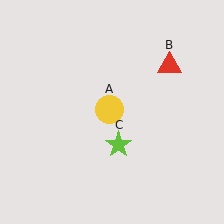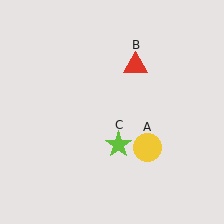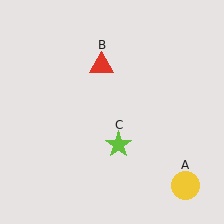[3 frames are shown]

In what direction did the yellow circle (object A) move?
The yellow circle (object A) moved down and to the right.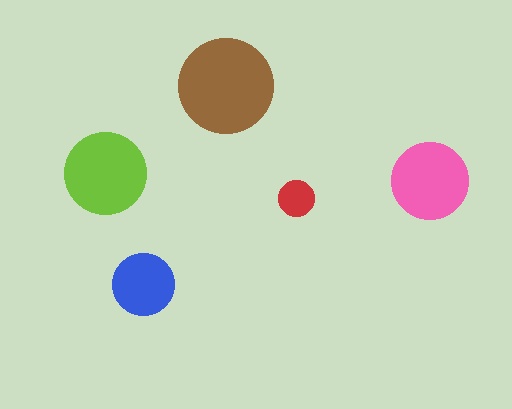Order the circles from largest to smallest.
the brown one, the lime one, the pink one, the blue one, the red one.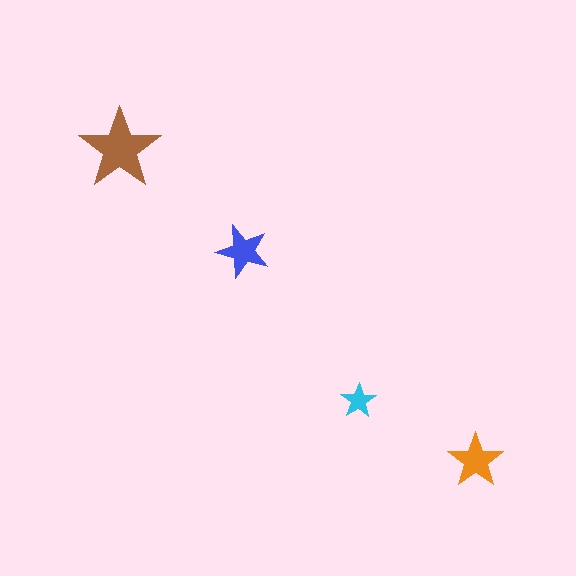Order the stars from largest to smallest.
the brown one, the orange one, the blue one, the cyan one.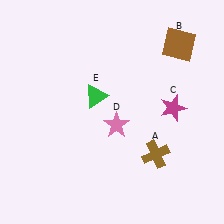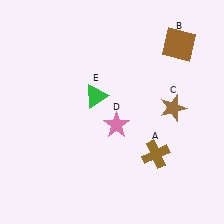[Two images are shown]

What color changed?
The star (C) changed from magenta in Image 1 to brown in Image 2.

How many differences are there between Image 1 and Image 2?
There is 1 difference between the two images.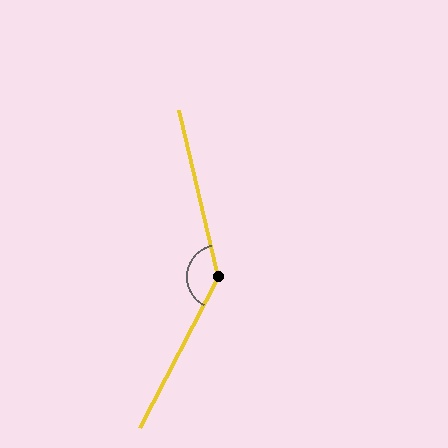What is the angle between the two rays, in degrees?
Approximately 139 degrees.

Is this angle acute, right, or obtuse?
It is obtuse.